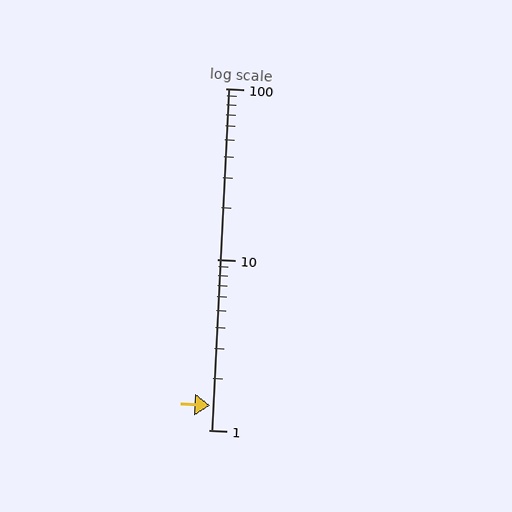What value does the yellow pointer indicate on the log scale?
The pointer indicates approximately 1.4.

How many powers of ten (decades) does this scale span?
The scale spans 2 decades, from 1 to 100.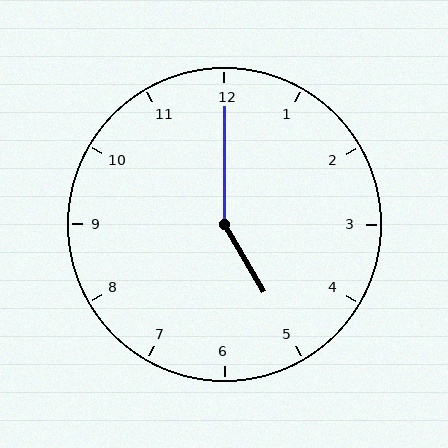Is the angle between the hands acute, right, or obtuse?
It is obtuse.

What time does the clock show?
5:00.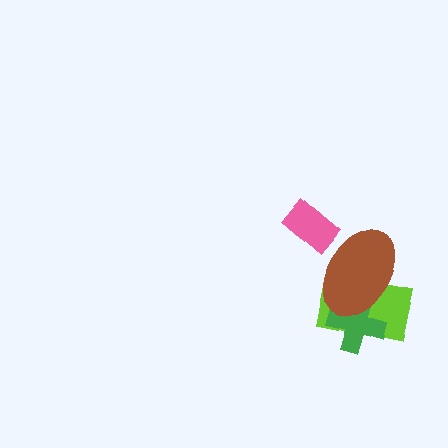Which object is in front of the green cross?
The brown ellipse is in front of the green cross.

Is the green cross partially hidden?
Yes, it is partially covered by another shape.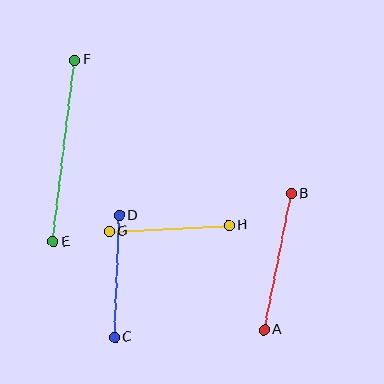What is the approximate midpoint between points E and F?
The midpoint is at approximately (64, 151) pixels.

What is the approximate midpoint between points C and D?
The midpoint is at approximately (117, 276) pixels.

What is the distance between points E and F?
The distance is approximately 183 pixels.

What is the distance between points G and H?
The distance is approximately 120 pixels.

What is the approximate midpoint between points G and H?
The midpoint is at approximately (169, 228) pixels.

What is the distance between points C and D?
The distance is approximately 122 pixels.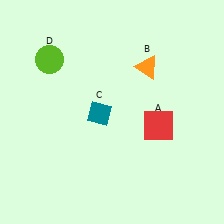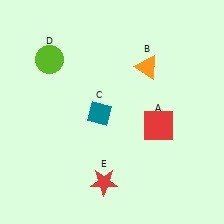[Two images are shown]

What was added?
A red star (E) was added in Image 2.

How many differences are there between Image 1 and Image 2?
There is 1 difference between the two images.